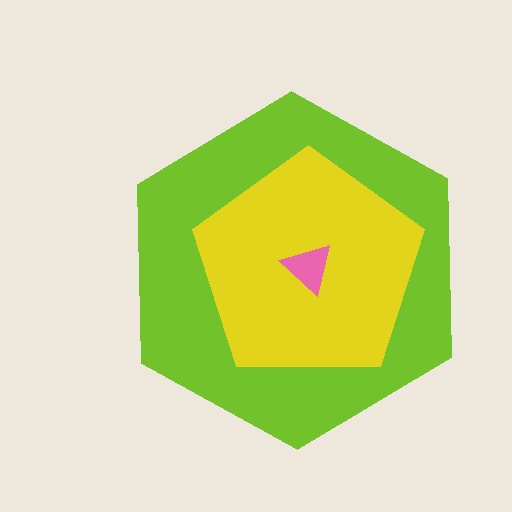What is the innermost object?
The pink triangle.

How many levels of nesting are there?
3.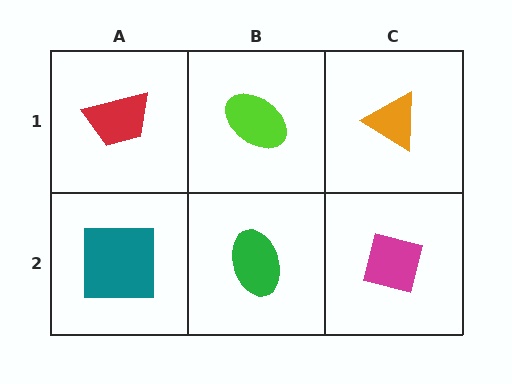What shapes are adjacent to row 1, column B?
A green ellipse (row 2, column B), a red trapezoid (row 1, column A), an orange triangle (row 1, column C).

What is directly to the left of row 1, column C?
A lime ellipse.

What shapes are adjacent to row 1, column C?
A magenta square (row 2, column C), a lime ellipse (row 1, column B).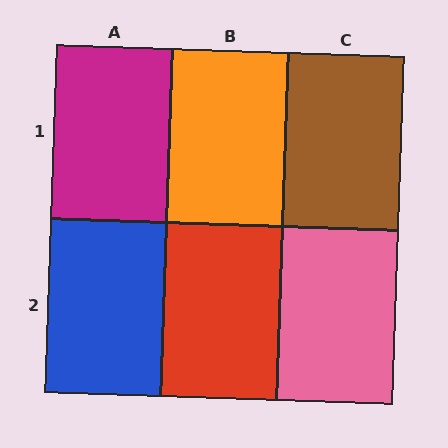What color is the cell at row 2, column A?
Blue.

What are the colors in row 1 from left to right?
Magenta, orange, brown.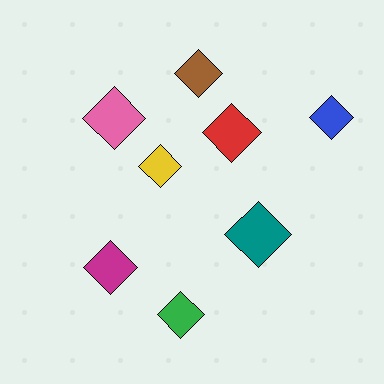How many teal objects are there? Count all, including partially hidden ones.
There is 1 teal object.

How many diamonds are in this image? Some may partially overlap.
There are 8 diamonds.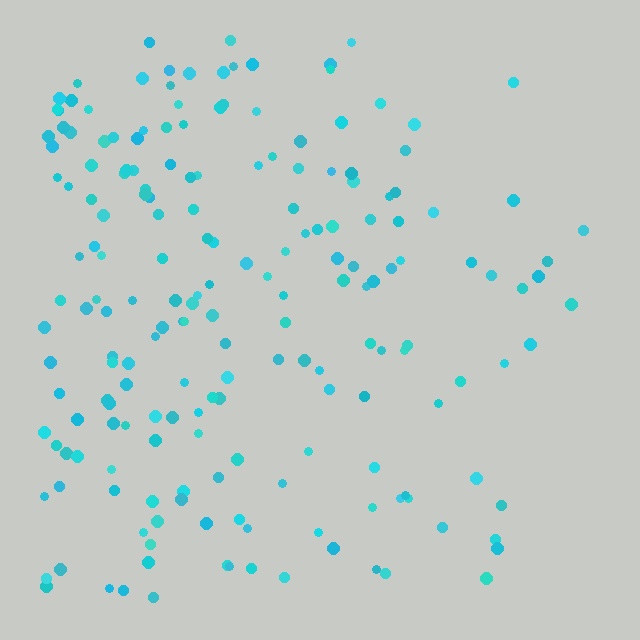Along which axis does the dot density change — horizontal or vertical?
Horizontal.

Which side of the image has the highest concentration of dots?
The left.